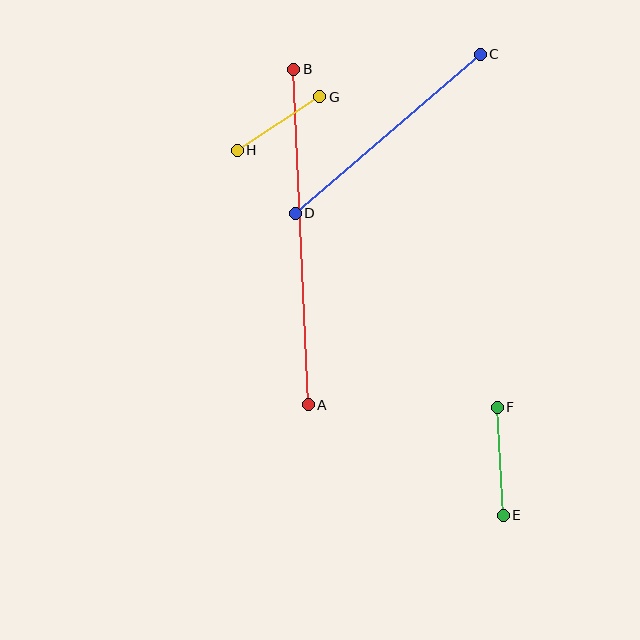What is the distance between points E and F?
The distance is approximately 108 pixels.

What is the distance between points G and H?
The distance is approximately 98 pixels.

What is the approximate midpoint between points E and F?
The midpoint is at approximately (500, 461) pixels.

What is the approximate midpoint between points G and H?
The midpoint is at approximately (279, 124) pixels.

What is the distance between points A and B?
The distance is approximately 336 pixels.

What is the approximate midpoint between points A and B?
The midpoint is at approximately (301, 237) pixels.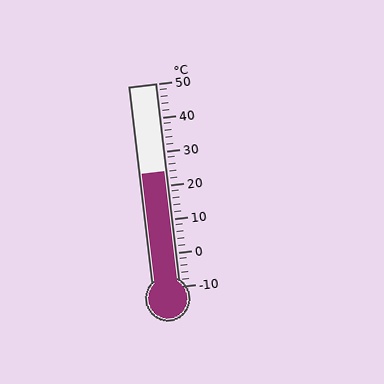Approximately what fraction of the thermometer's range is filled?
The thermometer is filled to approximately 55% of its range.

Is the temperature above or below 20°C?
The temperature is above 20°C.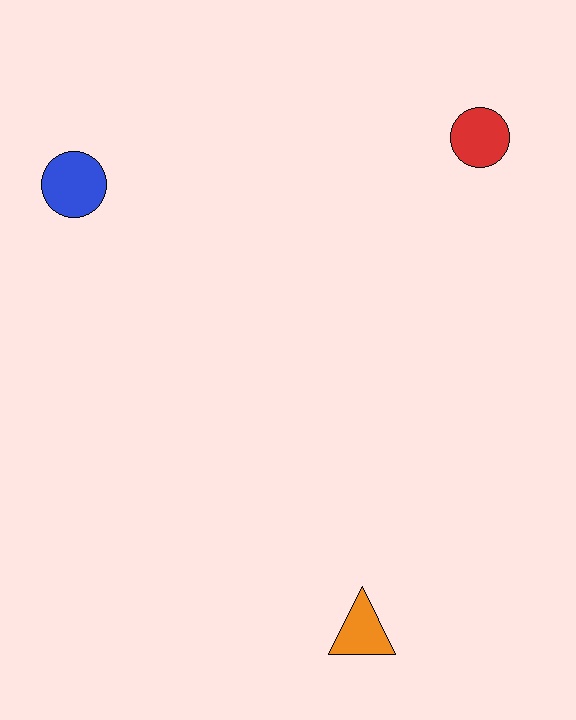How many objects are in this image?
There are 3 objects.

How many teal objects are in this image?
There are no teal objects.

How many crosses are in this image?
There are no crosses.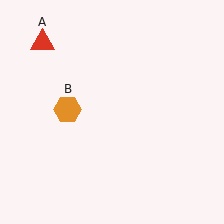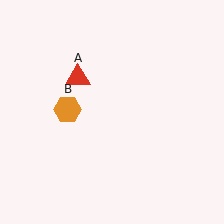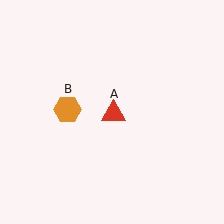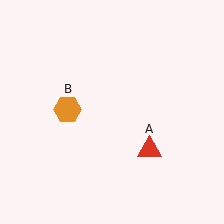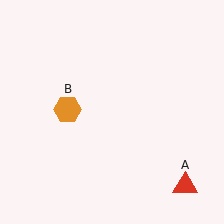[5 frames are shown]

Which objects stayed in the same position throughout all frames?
Orange hexagon (object B) remained stationary.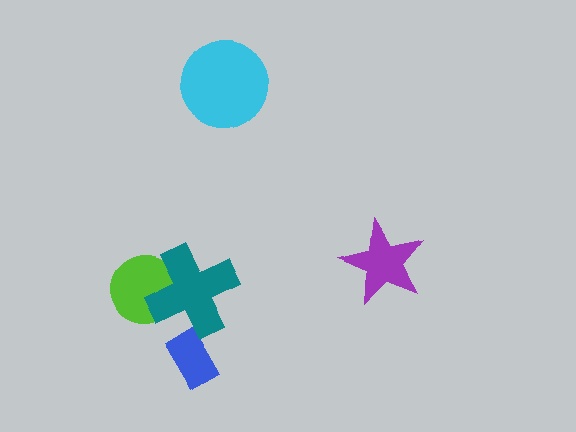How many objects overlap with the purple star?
0 objects overlap with the purple star.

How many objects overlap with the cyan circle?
0 objects overlap with the cyan circle.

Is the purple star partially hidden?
No, no other shape covers it.